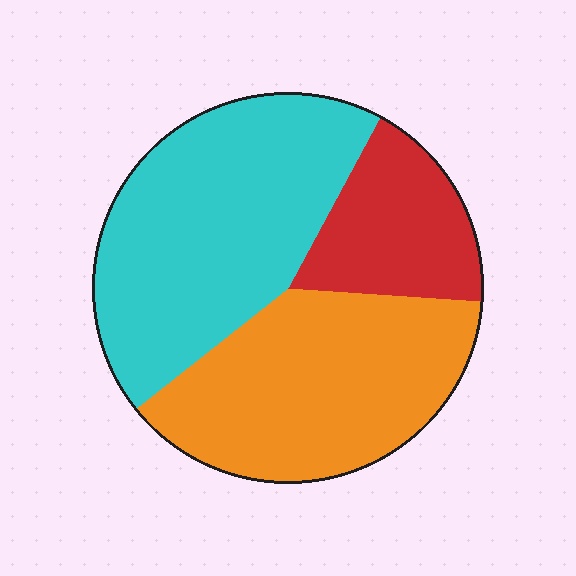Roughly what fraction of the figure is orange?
Orange covers 38% of the figure.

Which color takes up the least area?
Red, at roughly 20%.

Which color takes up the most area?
Cyan, at roughly 45%.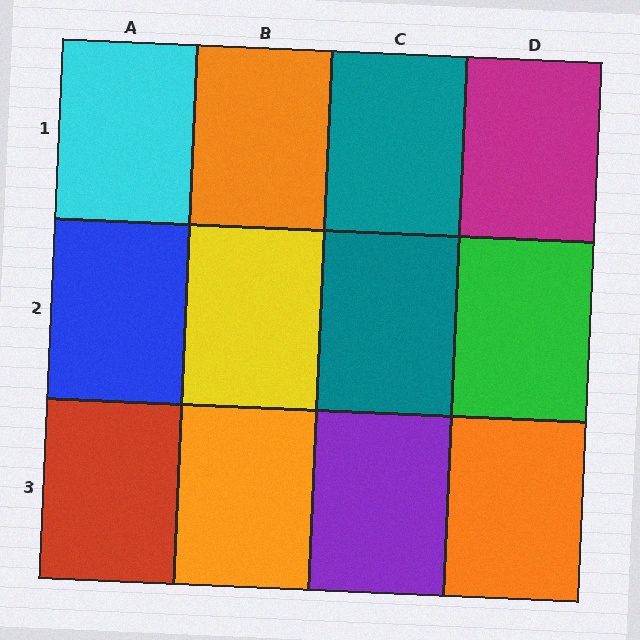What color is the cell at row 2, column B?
Yellow.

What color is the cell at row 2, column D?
Green.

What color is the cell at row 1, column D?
Magenta.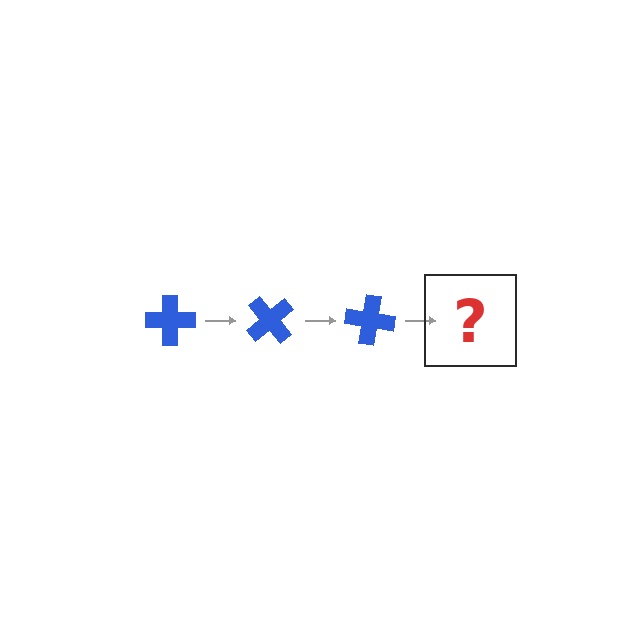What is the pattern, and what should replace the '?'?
The pattern is that the cross rotates 50 degrees each step. The '?' should be a blue cross rotated 150 degrees.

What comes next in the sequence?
The next element should be a blue cross rotated 150 degrees.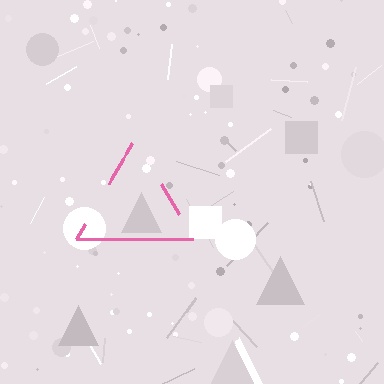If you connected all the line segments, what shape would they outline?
They would outline a triangle.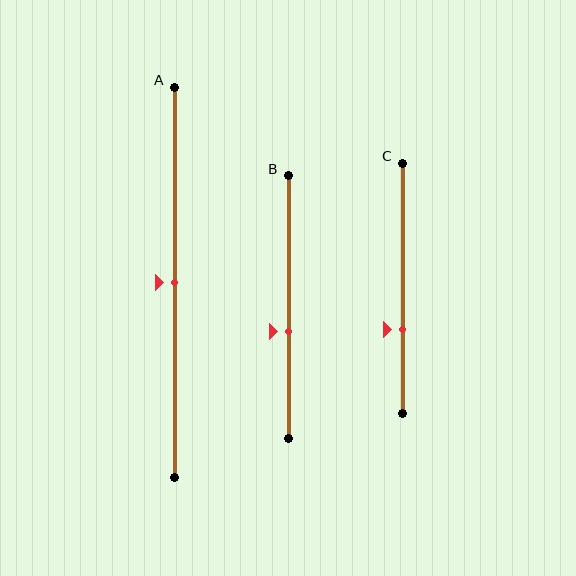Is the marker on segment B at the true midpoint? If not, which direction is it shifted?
No, the marker on segment B is shifted downward by about 9% of the segment length.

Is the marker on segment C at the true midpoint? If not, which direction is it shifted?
No, the marker on segment C is shifted downward by about 16% of the segment length.